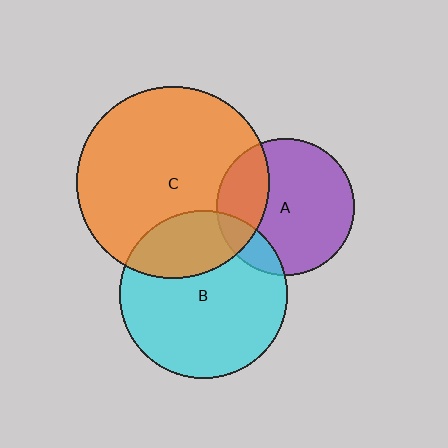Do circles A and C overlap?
Yes.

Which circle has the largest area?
Circle C (orange).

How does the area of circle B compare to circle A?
Approximately 1.5 times.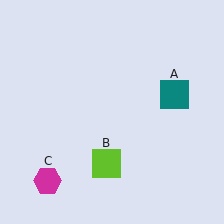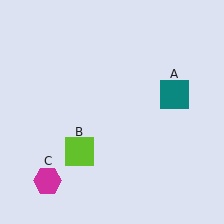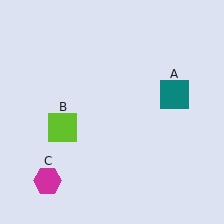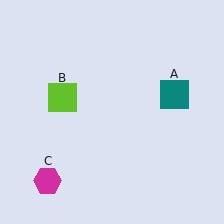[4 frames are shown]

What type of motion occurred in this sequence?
The lime square (object B) rotated clockwise around the center of the scene.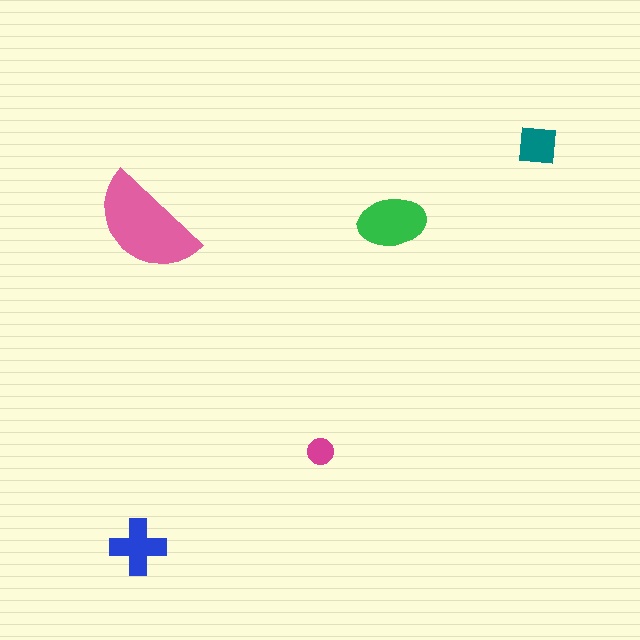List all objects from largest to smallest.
The pink semicircle, the green ellipse, the blue cross, the teal square, the magenta circle.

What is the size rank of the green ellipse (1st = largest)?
2nd.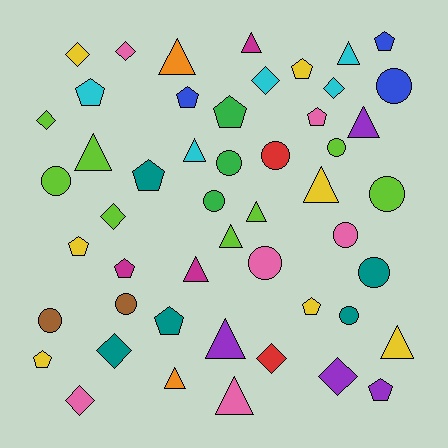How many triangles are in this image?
There are 14 triangles.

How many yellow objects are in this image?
There are 7 yellow objects.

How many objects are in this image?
There are 50 objects.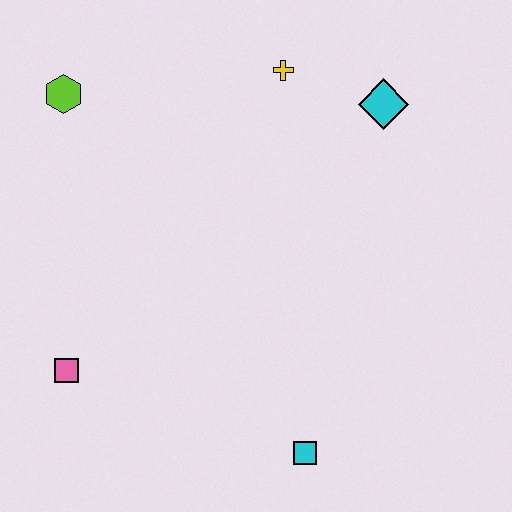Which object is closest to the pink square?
The cyan square is closest to the pink square.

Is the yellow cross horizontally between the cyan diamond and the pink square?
Yes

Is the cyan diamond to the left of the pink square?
No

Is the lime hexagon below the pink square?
No